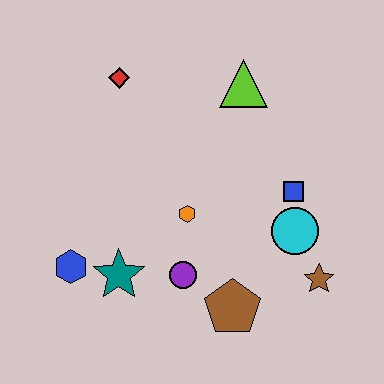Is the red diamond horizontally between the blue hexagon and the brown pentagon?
Yes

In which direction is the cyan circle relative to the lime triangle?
The cyan circle is below the lime triangle.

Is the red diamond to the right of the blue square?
No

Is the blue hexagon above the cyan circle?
No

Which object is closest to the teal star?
The blue hexagon is closest to the teal star.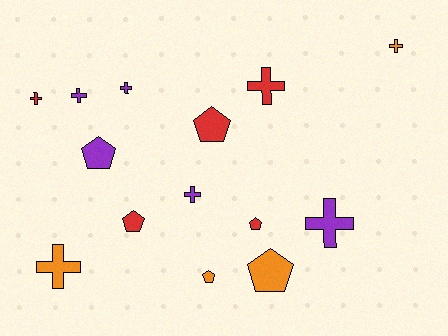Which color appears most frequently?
Purple, with 5 objects.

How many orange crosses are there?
There are 2 orange crosses.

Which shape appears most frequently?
Cross, with 8 objects.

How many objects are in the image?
There are 14 objects.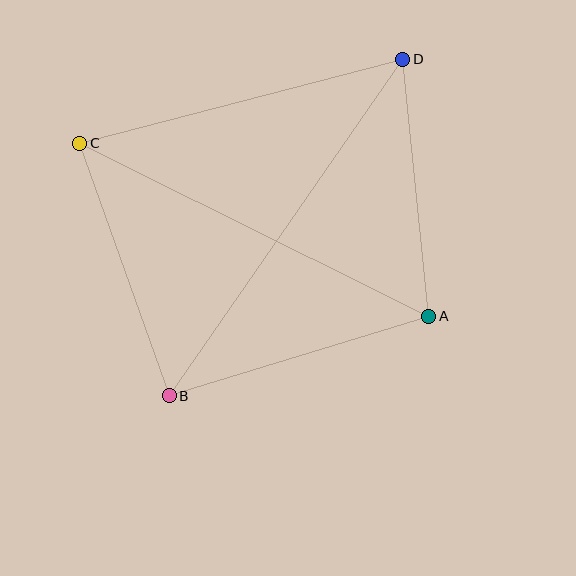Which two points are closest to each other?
Points A and D are closest to each other.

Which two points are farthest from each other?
Points B and D are farthest from each other.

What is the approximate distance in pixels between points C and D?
The distance between C and D is approximately 334 pixels.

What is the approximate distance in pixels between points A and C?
The distance between A and C is approximately 390 pixels.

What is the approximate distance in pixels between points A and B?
The distance between A and B is approximately 272 pixels.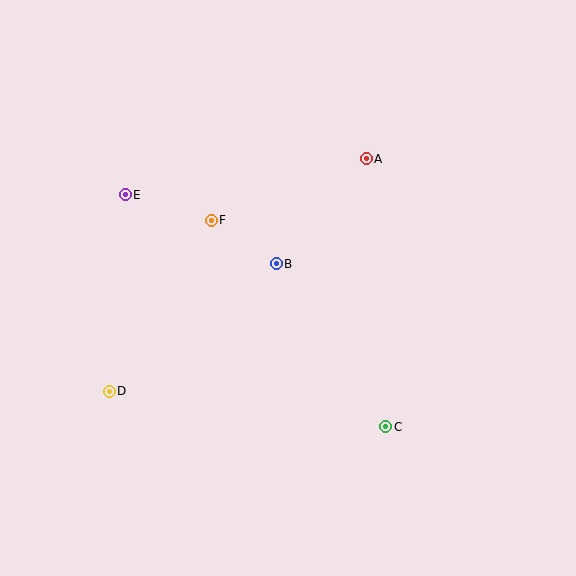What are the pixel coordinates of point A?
Point A is at (366, 159).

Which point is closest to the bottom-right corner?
Point C is closest to the bottom-right corner.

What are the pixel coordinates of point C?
Point C is at (386, 427).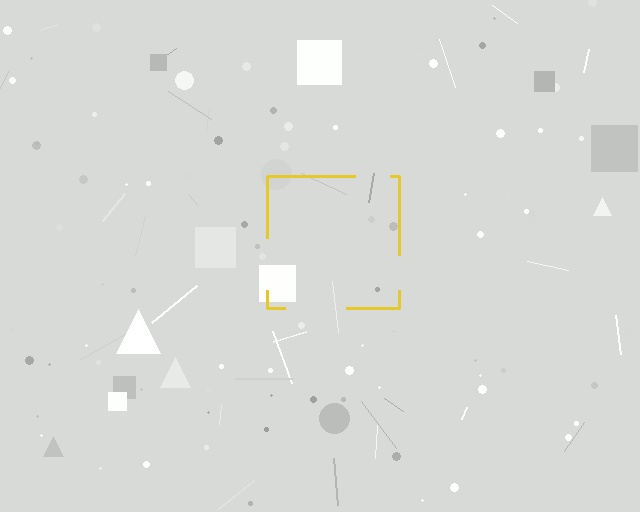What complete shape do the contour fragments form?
The contour fragments form a square.